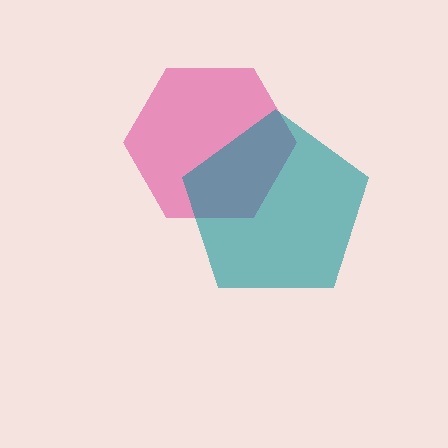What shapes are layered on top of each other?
The layered shapes are: a pink hexagon, a teal pentagon.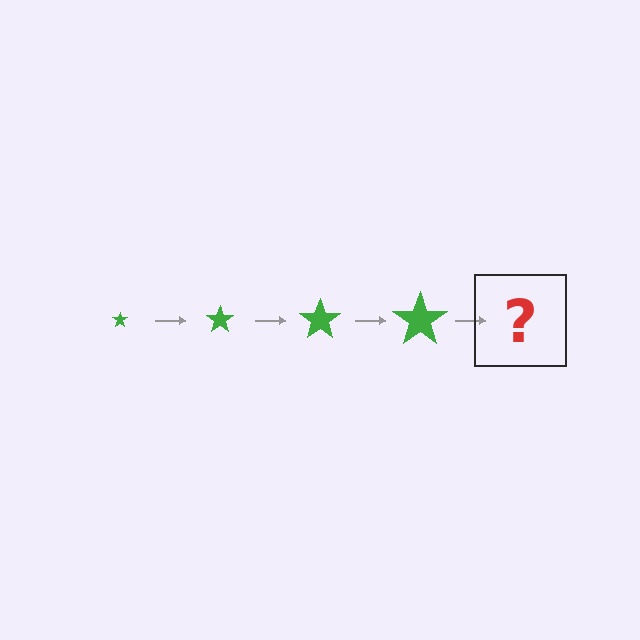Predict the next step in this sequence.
The next step is a green star, larger than the previous one.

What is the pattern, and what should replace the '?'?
The pattern is that the star gets progressively larger each step. The '?' should be a green star, larger than the previous one.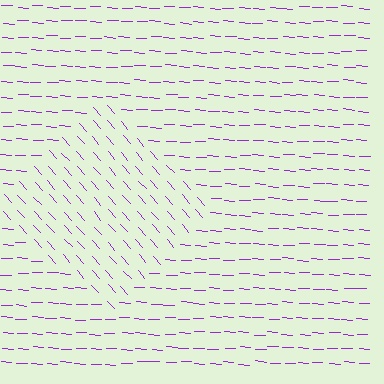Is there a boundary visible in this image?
Yes, there is a texture boundary formed by a change in line orientation.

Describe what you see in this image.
The image is filled with small purple line segments. A diamond region in the image has lines oriented differently from the surrounding lines, creating a visible texture boundary.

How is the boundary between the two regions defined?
The boundary is defined purely by a change in line orientation (approximately 45 degrees difference). All lines are the same color and thickness.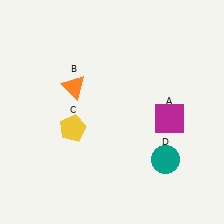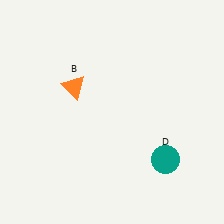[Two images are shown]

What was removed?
The yellow pentagon (C), the magenta square (A) were removed in Image 2.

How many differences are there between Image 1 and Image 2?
There are 2 differences between the two images.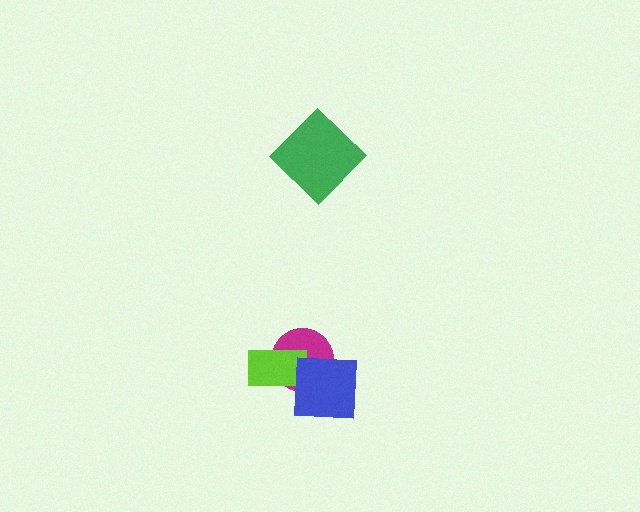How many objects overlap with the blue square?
2 objects overlap with the blue square.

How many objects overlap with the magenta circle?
2 objects overlap with the magenta circle.